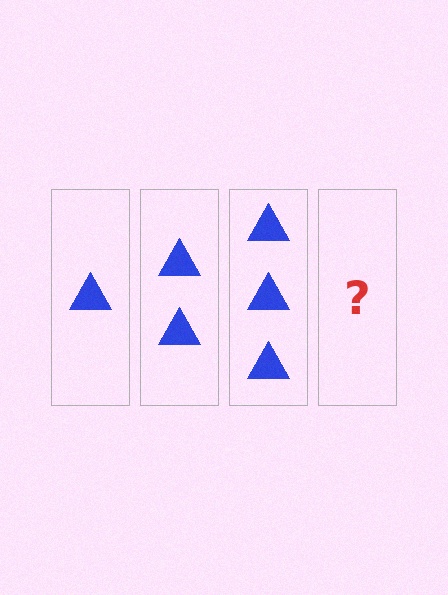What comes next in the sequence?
The next element should be 4 triangles.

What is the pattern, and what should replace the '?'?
The pattern is that each step adds one more triangle. The '?' should be 4 triangles.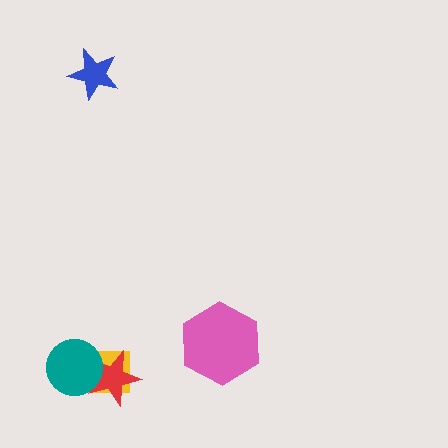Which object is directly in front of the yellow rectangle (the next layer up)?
The red star is directly in front of the yellow rectangle.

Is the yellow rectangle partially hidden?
Yes, it is partially covered by another shape.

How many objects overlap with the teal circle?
2 objects overlap with the teal circle.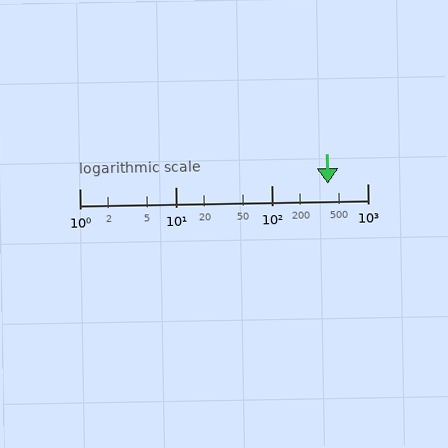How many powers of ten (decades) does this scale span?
The scale spans 3 decades, from 1 to 1000.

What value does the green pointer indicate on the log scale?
The pointer indicates approximately 390.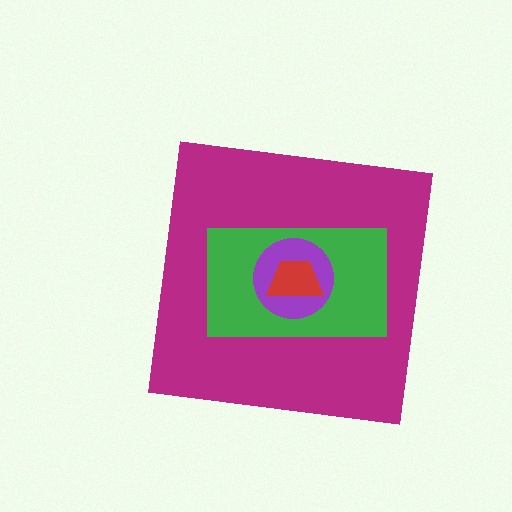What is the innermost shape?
The red trapezoid.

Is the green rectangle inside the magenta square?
Yes.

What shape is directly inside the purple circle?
The red trapezoid.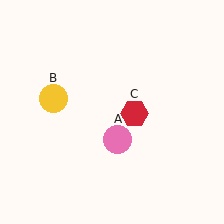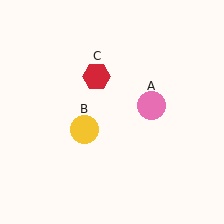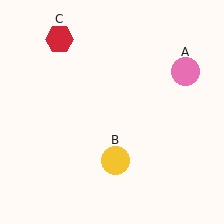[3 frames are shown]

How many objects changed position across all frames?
3 objects changed position: pink circle (object A), yellow circle (object B), red hexagon (object C).